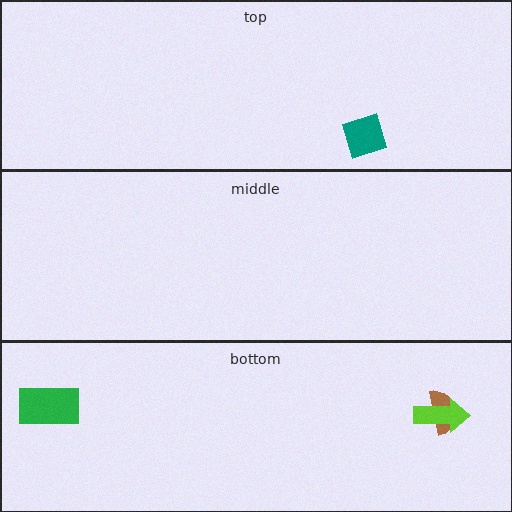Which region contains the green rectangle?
The bottom region.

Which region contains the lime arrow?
The bottom region.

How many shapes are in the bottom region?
3.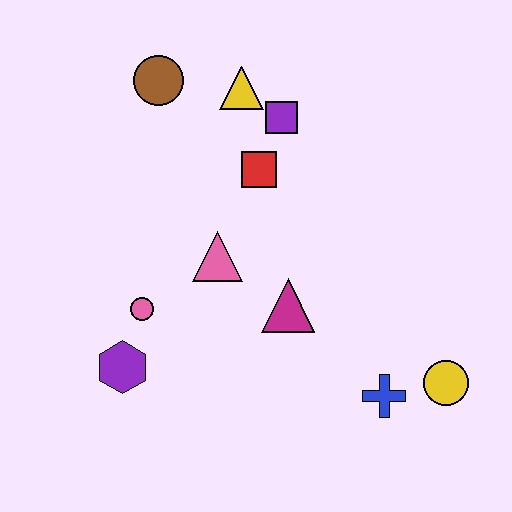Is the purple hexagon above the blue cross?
Yes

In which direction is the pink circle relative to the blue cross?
The pink circle is to the left of the blue cross.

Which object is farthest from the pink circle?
The yellow circle is farthest from the pink circle.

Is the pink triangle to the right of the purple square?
No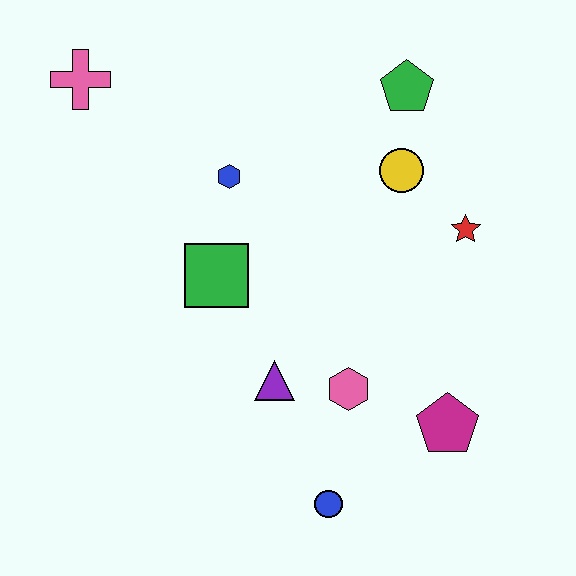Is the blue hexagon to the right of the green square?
Yes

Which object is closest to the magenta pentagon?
The pink hexagon is closest to the magenta pentagon.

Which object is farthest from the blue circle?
The pink cross is farthest from the blue circle.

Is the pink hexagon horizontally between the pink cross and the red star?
Yes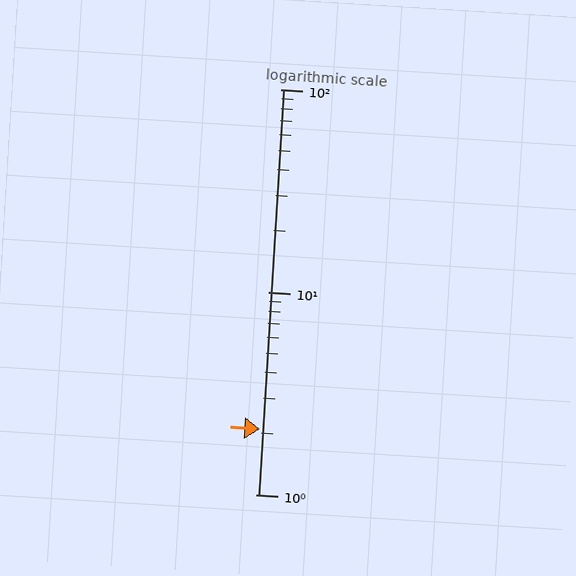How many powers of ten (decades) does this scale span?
The scale spans 2 decades, from 1 to 100.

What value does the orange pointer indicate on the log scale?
The pointer indicates approximately 2.1.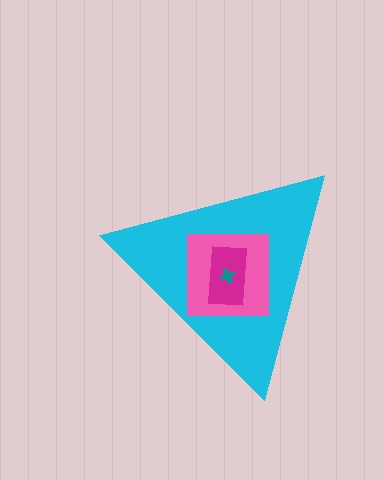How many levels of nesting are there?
4.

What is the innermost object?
The teal cross.